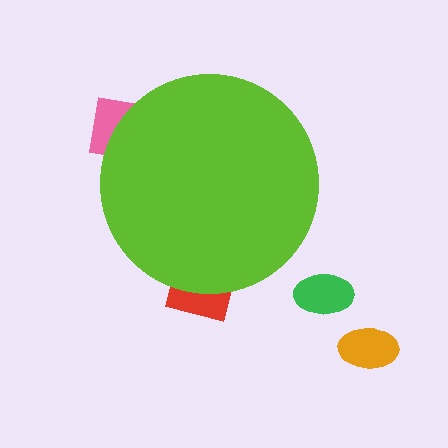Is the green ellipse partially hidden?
No, the green ellipse is fully visible.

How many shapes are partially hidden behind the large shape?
2 shapes are partially hidden.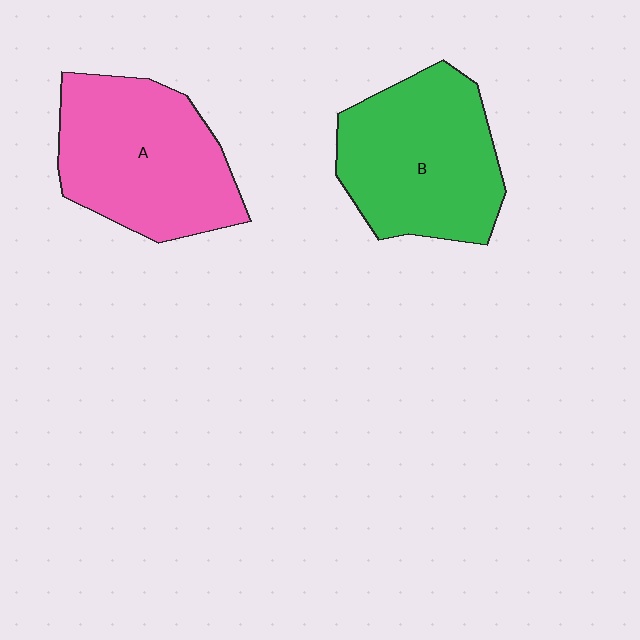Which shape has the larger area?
Shape A (pink).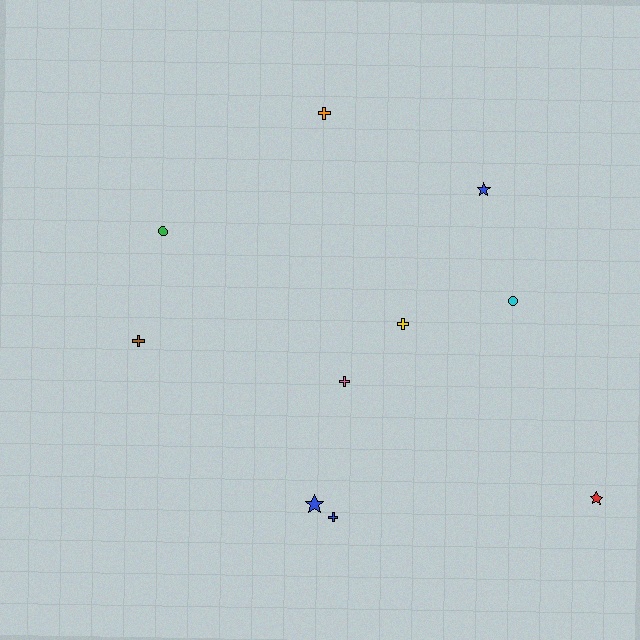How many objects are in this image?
There are 10 objects.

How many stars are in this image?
There are 3 stars.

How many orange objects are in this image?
There is 1 orange object.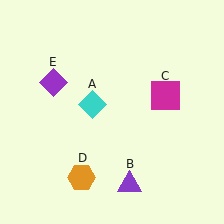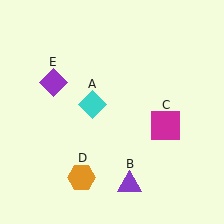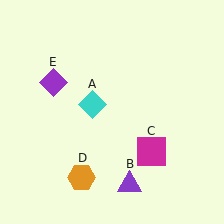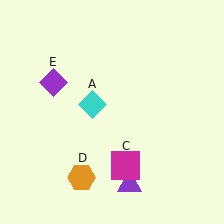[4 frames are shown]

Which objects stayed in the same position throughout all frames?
Cyan diamond (object A) and purple triangle (object B) and orange hexagon (object D) and purple diamond (object E) remained stationary.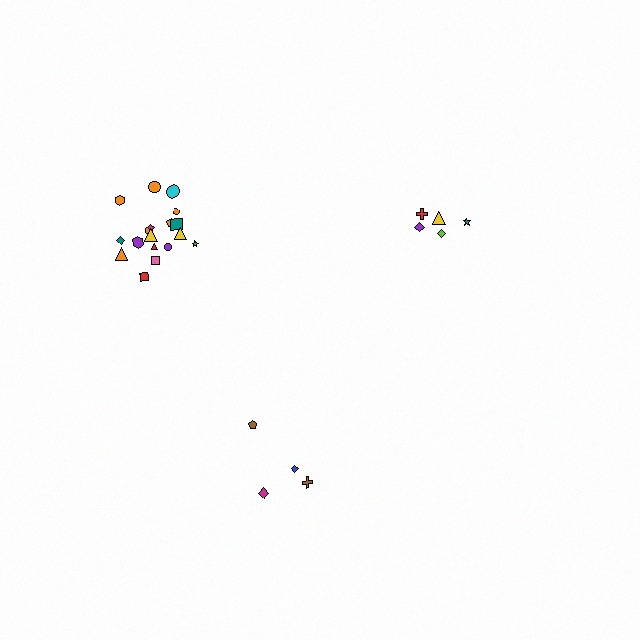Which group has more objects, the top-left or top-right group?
The top-left group.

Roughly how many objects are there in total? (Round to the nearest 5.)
Roughly 25 objects in total.